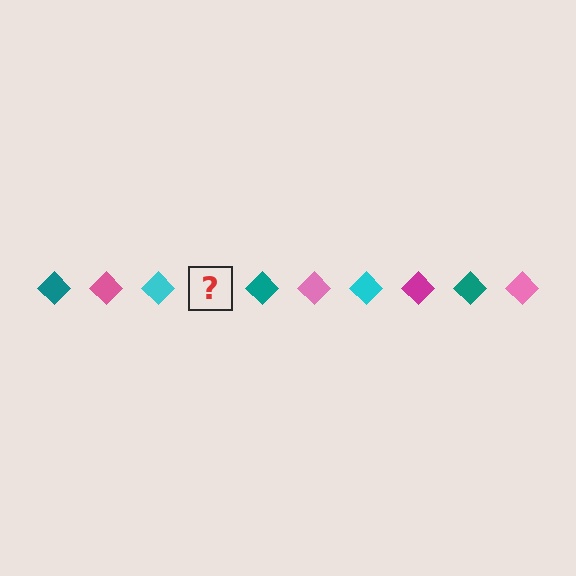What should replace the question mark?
The question mark should be replaced with a magenta diamond.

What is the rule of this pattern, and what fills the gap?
The rule is that the pattern cycles through teal, pink, cyan, magenta diamonds. The gap should be filled with a magenta diamond.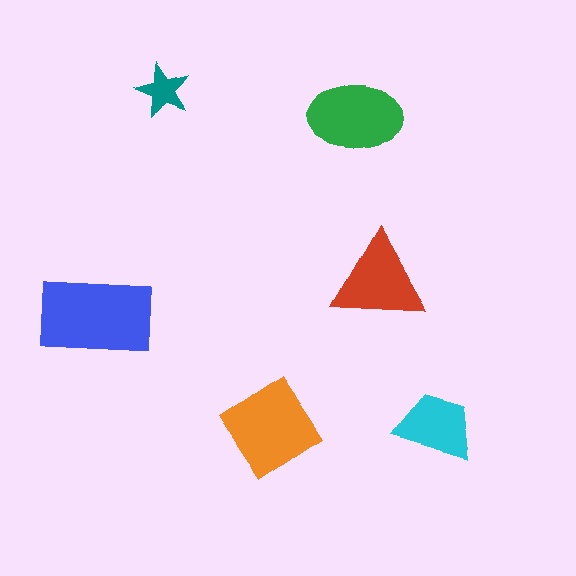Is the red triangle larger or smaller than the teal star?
Larger.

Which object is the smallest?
The teal star.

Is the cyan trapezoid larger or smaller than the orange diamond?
Smaller.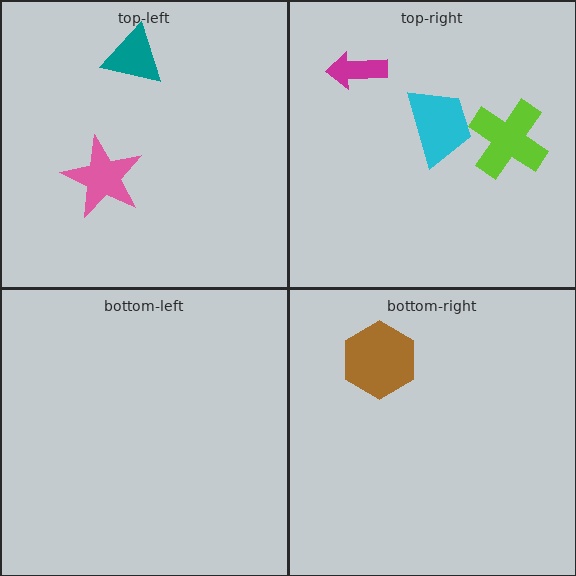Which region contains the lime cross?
The top-right region.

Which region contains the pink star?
The top-left region.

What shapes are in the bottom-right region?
The brown hexagon.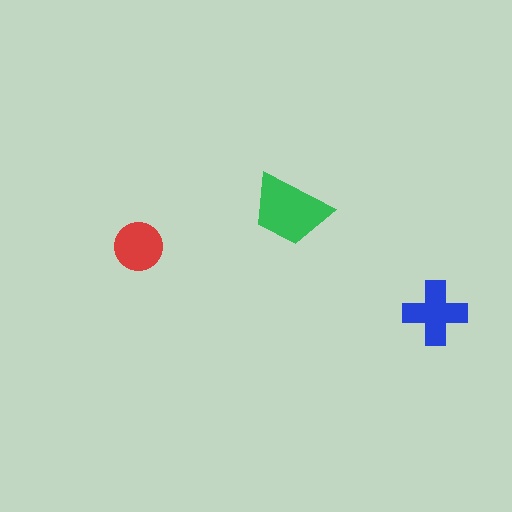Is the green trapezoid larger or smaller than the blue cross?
Larger.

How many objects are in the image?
There are 3 objects in the image.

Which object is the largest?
The green trapezoid.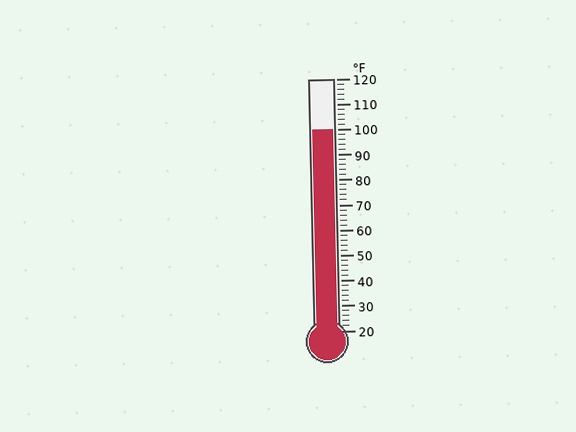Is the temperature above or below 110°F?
The temperature is below 110°F.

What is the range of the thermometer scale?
The thermometer scale ranges from 20°F to 120°F.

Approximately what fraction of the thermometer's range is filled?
The thermometer is filled to approximately 80% of its range.